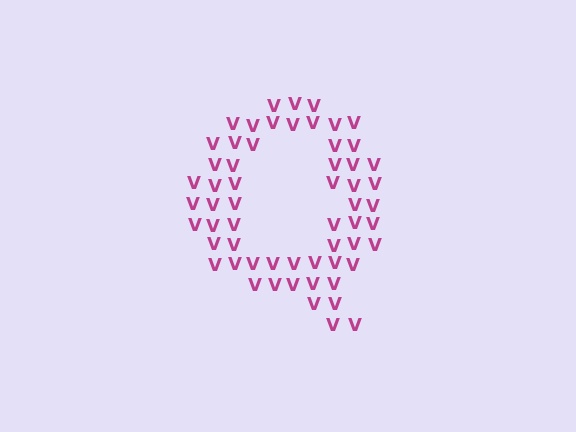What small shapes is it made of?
It is made of small letter V's.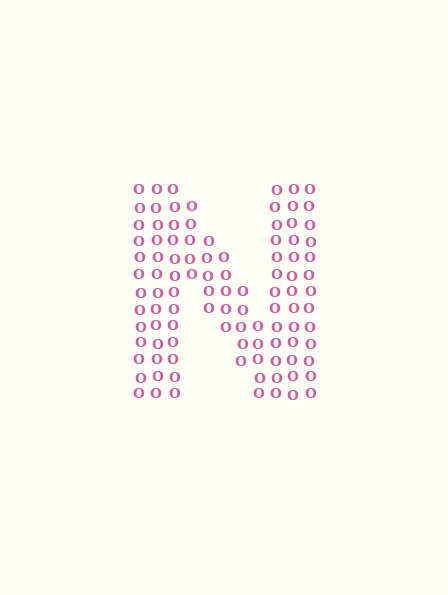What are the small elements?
The small elements are letter O's.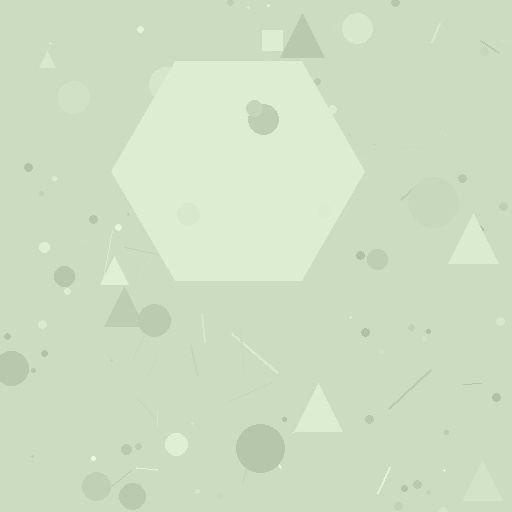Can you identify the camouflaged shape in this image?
The camouflaged shape is a hexagon.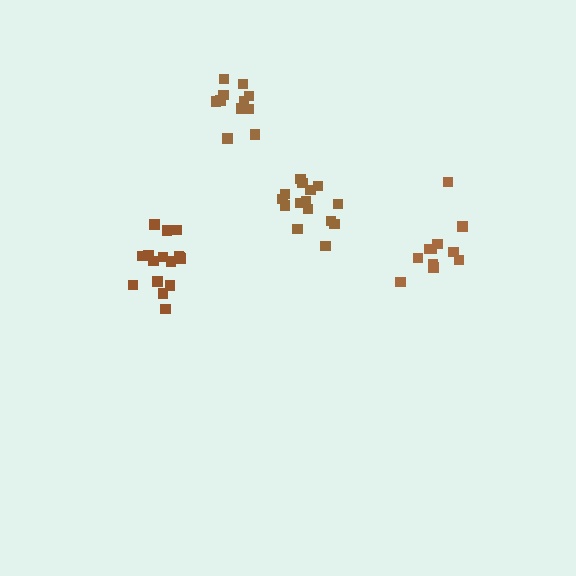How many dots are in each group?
Group 1: 11 dots, Group 2: 16 dots, Group 3: 11 dots, Group 4: 15 dots (53 total).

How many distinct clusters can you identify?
There are 4 distinct clusters.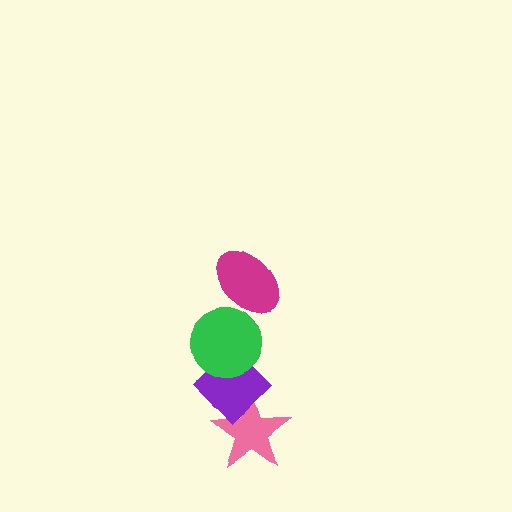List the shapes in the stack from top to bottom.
From top to bottom: the magenta ellipse, the green circle, the purple diamond, the pink star.